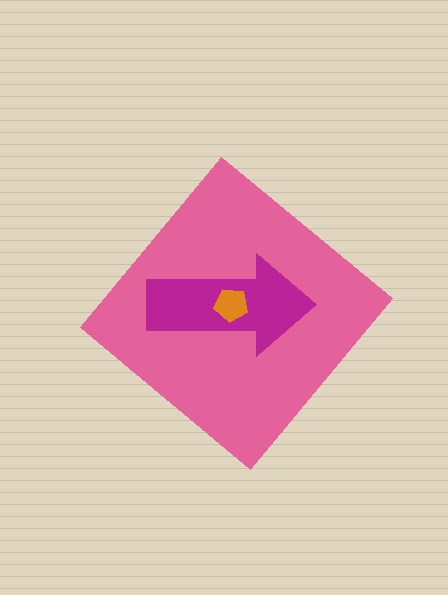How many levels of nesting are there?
3.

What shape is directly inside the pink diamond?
The magenta arrow.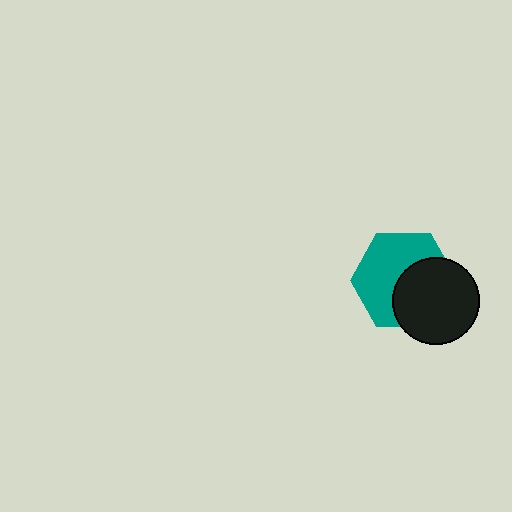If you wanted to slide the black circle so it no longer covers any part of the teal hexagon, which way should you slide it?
Slide it toward the lower-right — that is the most direct way to separate the two shapes.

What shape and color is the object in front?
The object in front is a black circle.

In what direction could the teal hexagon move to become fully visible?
The teal hexagon could move toward the upper-left. That would shift it out from behind the black circle entirely.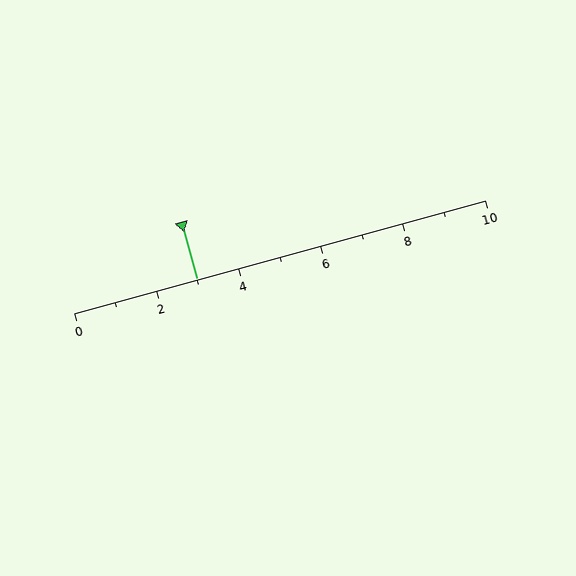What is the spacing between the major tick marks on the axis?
The major ticks are spaced 2 apart.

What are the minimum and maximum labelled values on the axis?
The axis runs from 0 to 10.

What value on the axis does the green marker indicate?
The marker indicates approximately 3.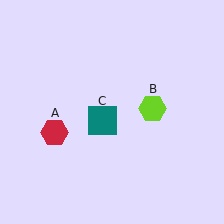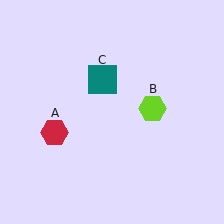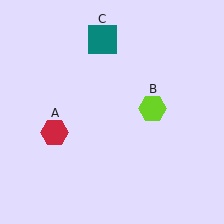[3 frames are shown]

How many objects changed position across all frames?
1 object changed position: teal square (object C).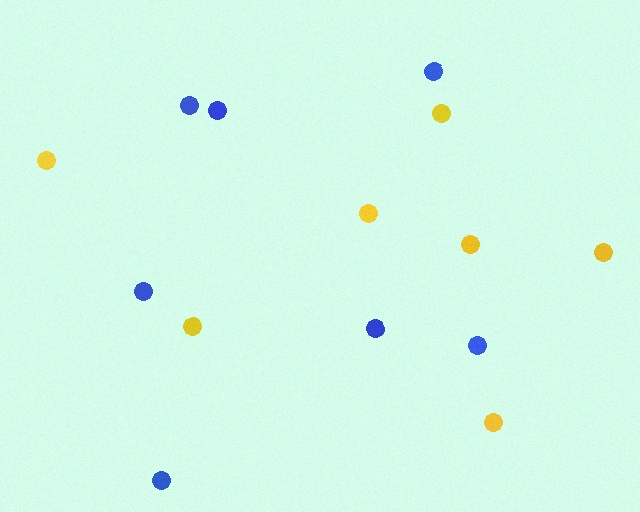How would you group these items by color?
There are 2 groups: one group of yellow circles (7) and one group of blue circles (7).